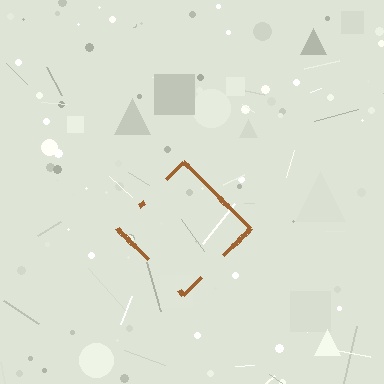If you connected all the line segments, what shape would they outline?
They would outline a diamond.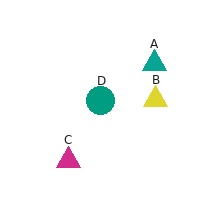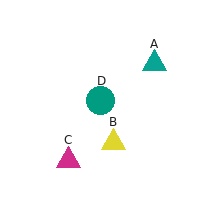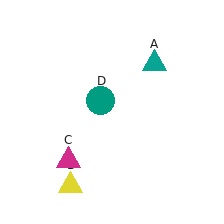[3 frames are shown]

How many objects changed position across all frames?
1 object changed position: yellow triangle (object B).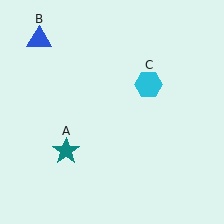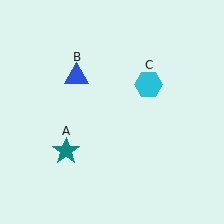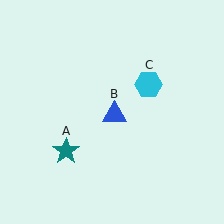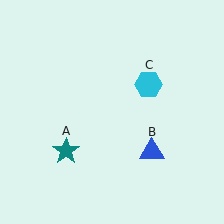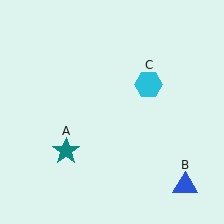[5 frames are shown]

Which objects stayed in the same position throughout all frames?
Teal star (object A) and cyan hexagon (object C) remained stationary.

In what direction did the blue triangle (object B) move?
The blue triangle (object B) moved down and to the right.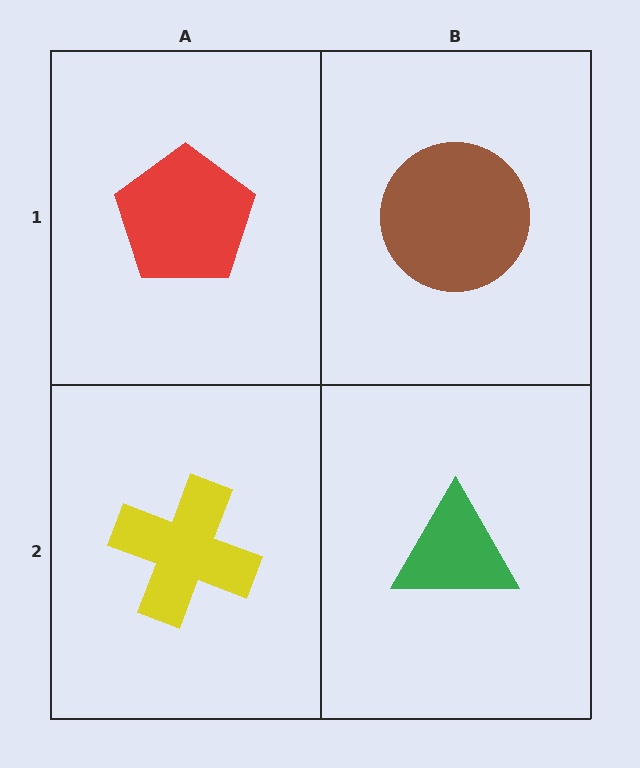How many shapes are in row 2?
2 shapes.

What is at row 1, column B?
A brown circle.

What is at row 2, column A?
A yellow cross.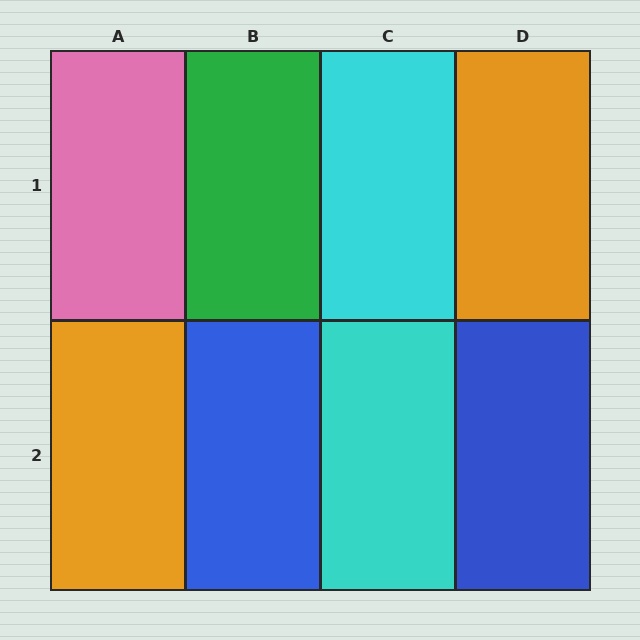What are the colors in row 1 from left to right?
Pink, green, cyan, orange.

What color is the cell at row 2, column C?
Cyan.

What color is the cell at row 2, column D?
Blue.